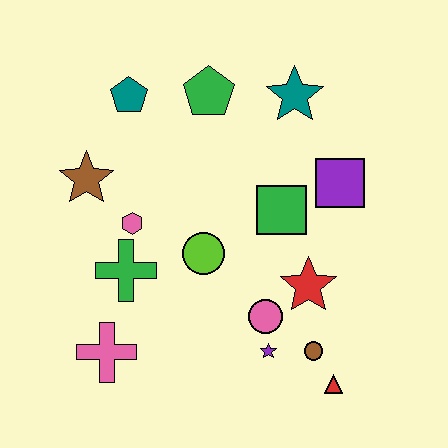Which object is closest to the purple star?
The pink circle is closest to the purple star.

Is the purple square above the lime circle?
Yes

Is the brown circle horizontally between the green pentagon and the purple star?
No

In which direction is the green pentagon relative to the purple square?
The green pentagon is to the left of the purple square.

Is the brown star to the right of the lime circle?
No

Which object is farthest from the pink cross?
The teal star is farthest from the pink cross.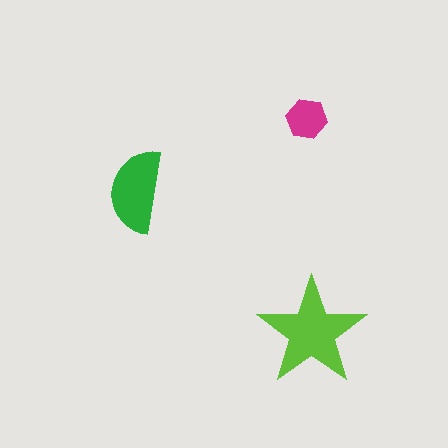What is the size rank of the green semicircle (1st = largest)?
2nd.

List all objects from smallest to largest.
The magenta hexagon, the green semicircle, the lime star.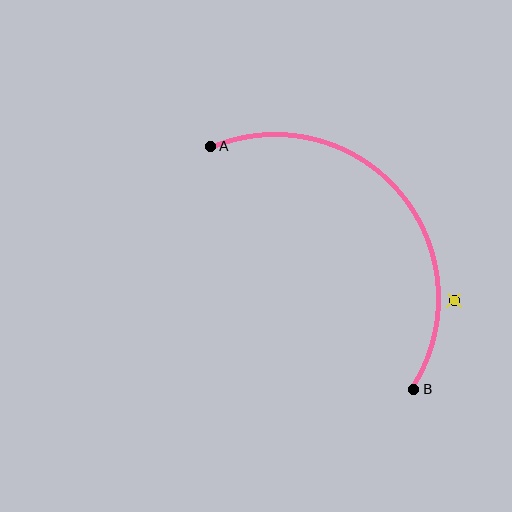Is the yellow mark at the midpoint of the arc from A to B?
No — the yellow mark does not lie on the arc at all. It sits slightly outside the curve.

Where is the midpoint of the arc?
The arc midpoint is the point on the curve farthest from the straight line joining A and B. It sits above and to the right of that line.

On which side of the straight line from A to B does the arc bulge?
The arc bulges above and to the right of the straight line connecting A and B.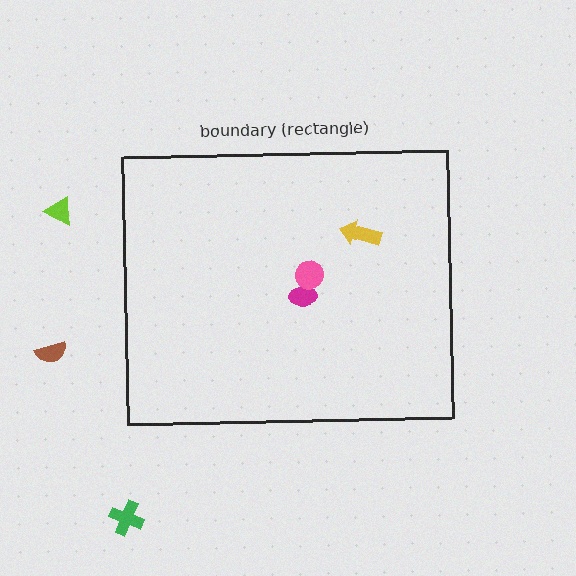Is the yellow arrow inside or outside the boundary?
Inside.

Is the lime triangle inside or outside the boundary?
Outside.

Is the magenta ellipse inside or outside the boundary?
Inside.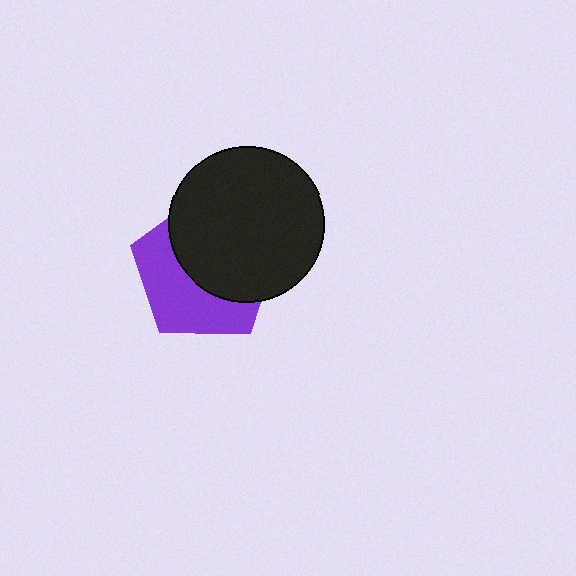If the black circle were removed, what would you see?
You would see the complete purple pentagon.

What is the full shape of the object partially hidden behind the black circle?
The partially hidden object is a purple pentagon.